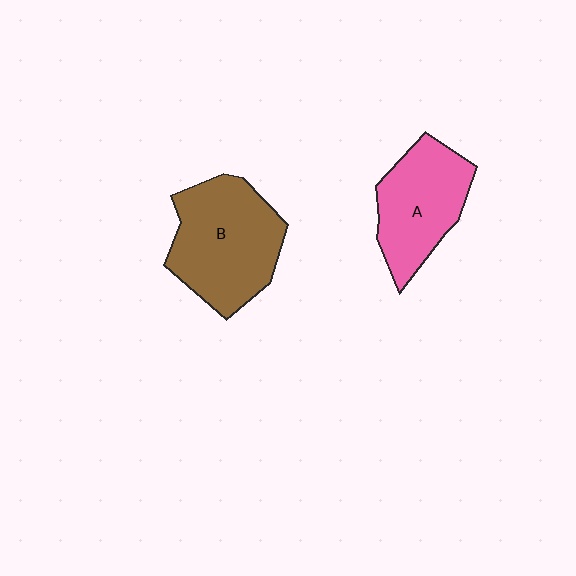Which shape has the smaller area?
Shape A (pink).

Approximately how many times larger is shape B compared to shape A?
Approximately 1.3 times.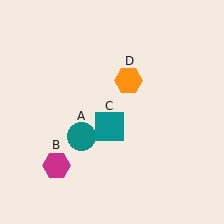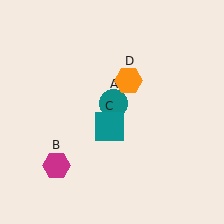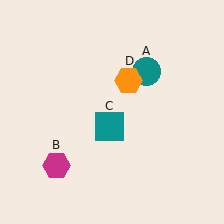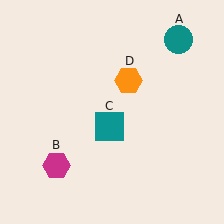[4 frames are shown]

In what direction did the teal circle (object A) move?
The teal circle (object A) moved up and to the right.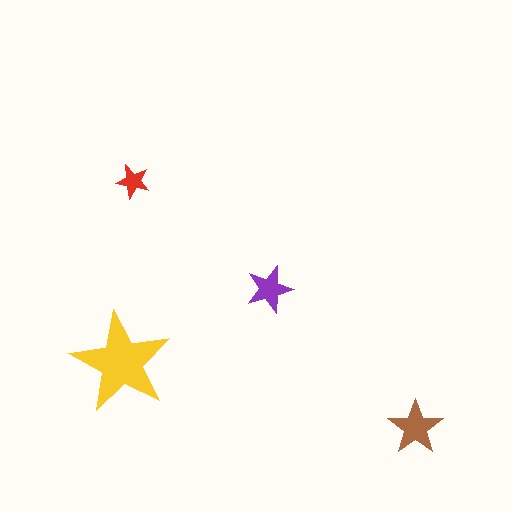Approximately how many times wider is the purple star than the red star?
About 1.5 times wider.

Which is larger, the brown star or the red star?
The brown one.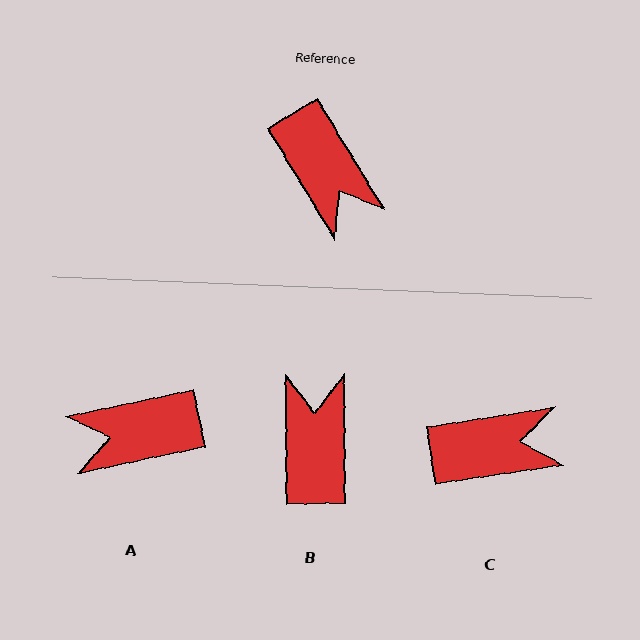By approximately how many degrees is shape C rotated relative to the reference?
Approximately 67 degrees counter-clockwise.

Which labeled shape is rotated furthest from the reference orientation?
B, about 149 degrees away.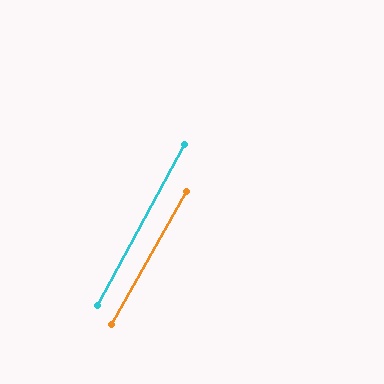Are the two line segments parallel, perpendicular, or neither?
Parallel — their directions differ by only 0.9°.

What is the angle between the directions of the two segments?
Approximately 1 degree.